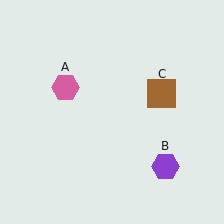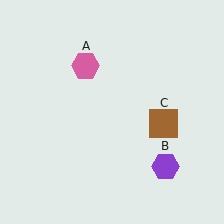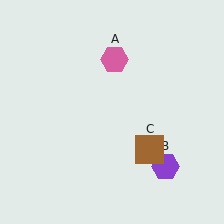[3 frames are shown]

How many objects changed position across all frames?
2 objects changed position: pink hexagon (object A), brown square (object C).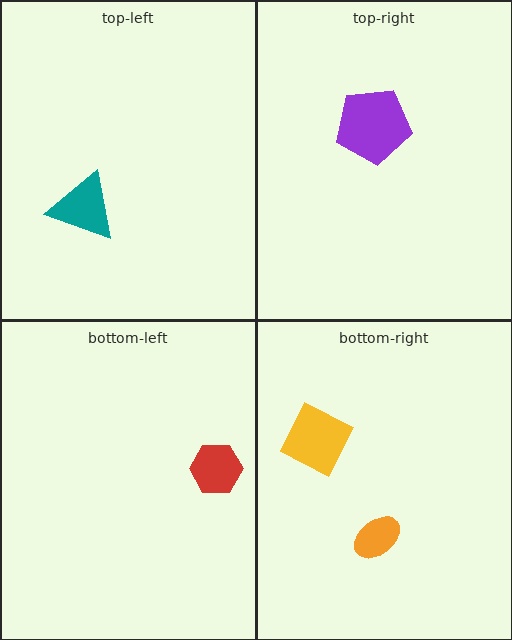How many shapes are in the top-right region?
1.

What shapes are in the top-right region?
The purple pentagon.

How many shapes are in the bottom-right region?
2.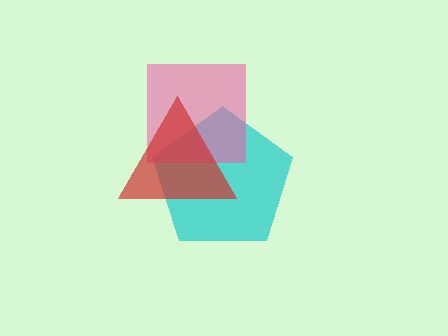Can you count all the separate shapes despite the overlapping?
Yes, there are 3 separate shapes.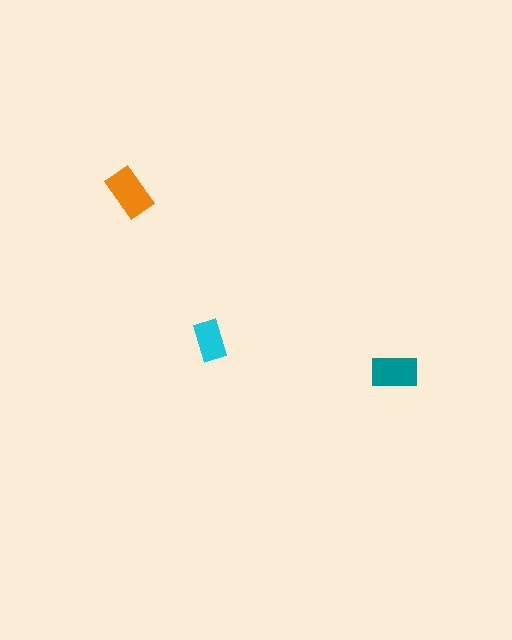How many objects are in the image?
There are 3 objects in the image.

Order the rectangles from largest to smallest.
the orange one, the teal one, the cyan one.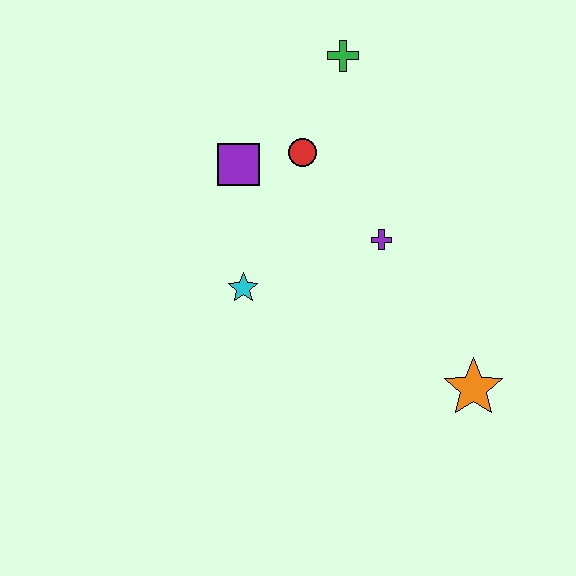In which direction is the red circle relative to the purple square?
The red circle is to the right of the purple square.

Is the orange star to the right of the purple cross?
Yes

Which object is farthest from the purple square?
The orange star is farthest from the purple square.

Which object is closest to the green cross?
The red circle is closest to the green cross.